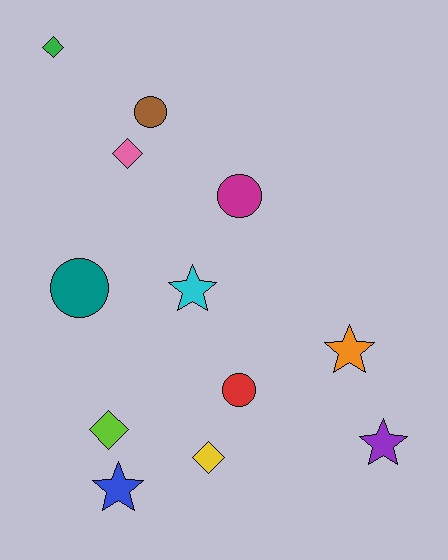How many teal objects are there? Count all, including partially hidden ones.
There is 1 teal object.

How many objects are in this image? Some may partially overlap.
There are 12 objects.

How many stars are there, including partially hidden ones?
There are 4 stars.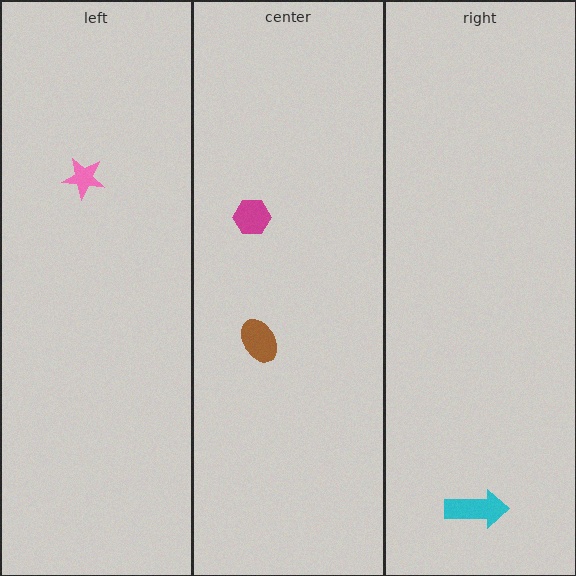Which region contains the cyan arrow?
The right region.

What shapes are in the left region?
The pink star.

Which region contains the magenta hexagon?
The center region.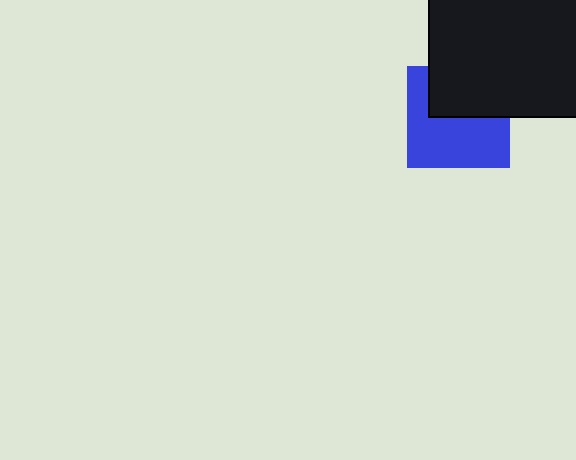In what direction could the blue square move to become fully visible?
The blue square could move down. That would shift it out from behind the black square entirely.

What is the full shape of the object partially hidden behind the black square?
The partially hidden object is a blue square.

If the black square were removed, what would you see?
You would see the complete blue square.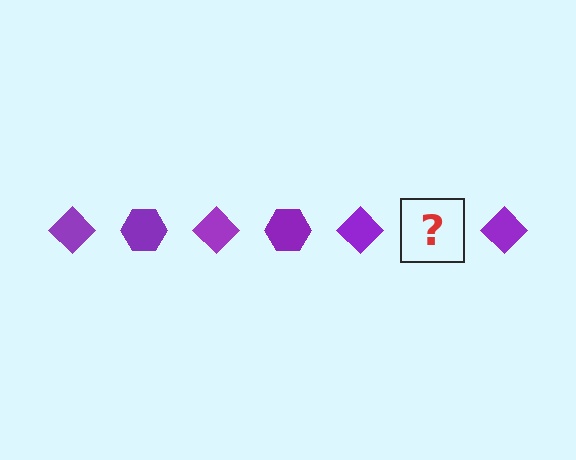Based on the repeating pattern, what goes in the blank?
The blank should be a purple hexagon.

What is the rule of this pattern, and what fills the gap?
The rule is that the pattern cycles through diamond, hexagon shapes in purple. The gap should be filled with a purple hexagon.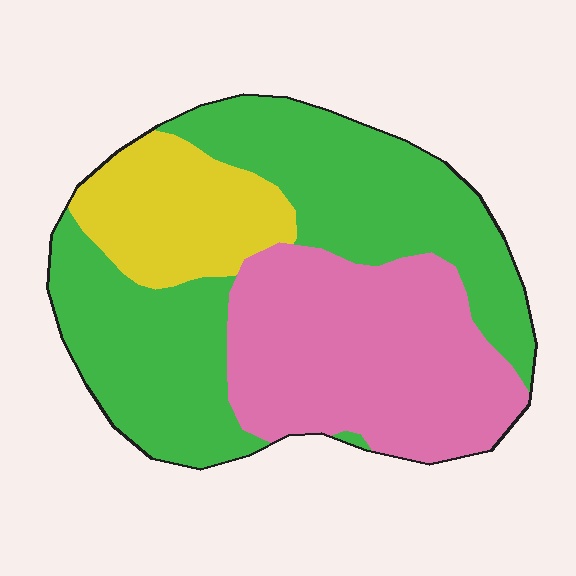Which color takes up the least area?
Yellow, at roughly 15%.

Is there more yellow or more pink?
Pink.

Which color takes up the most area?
Green, at roughly 50%.